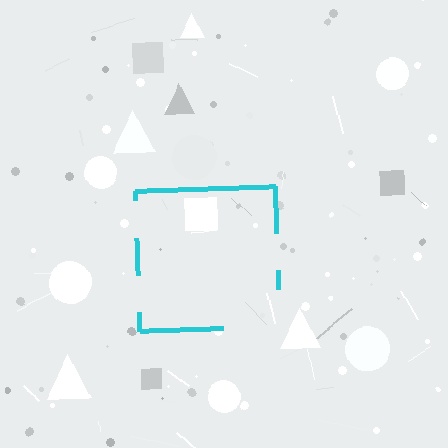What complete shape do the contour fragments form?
The contour fragments form a square.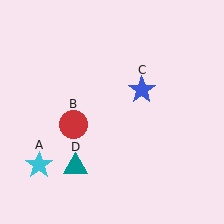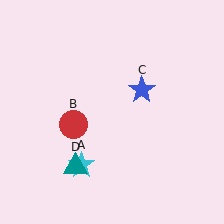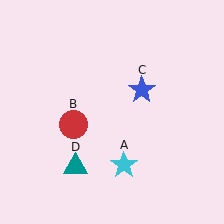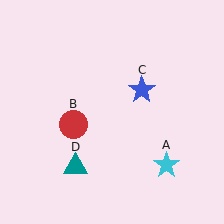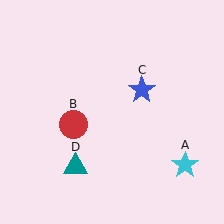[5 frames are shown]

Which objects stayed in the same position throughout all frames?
Red circle (object B) and blue star (object C) and teal triangle (object D) remained stationary.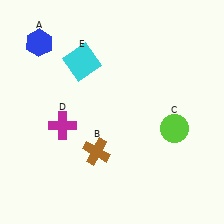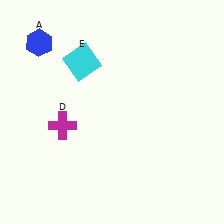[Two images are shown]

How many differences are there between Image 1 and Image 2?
There are 2 differences between the two images.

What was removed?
The lime circle (C), the brown cross (B) were removed in Image 2.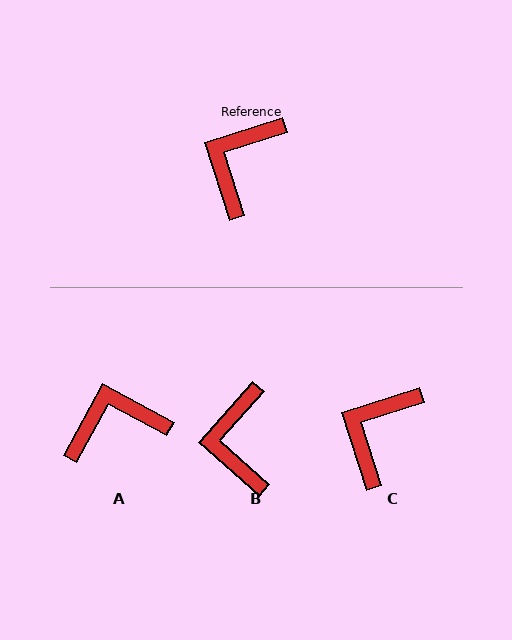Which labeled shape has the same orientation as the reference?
C.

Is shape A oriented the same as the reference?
No, it is off by about 46 degrees.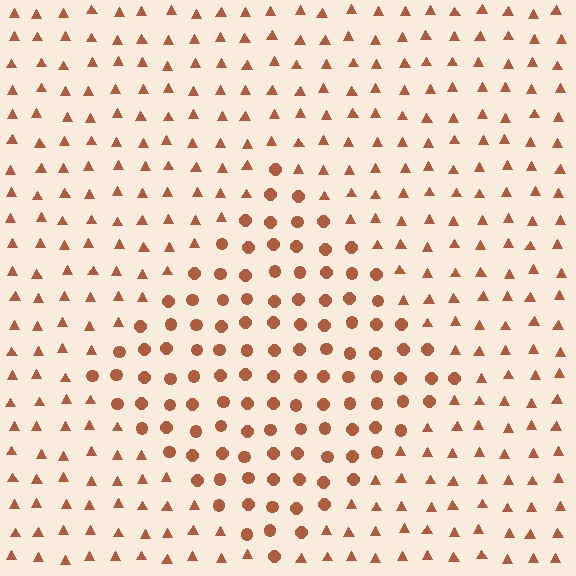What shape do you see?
I see a diamond.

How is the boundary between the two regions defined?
The boundary is defined by a change in element shape: circles inside vs. triangles outside. All elements share the same color and spacing.